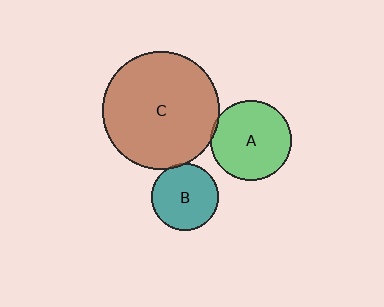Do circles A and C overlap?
Yes.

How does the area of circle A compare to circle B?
Approximately 1.4 times.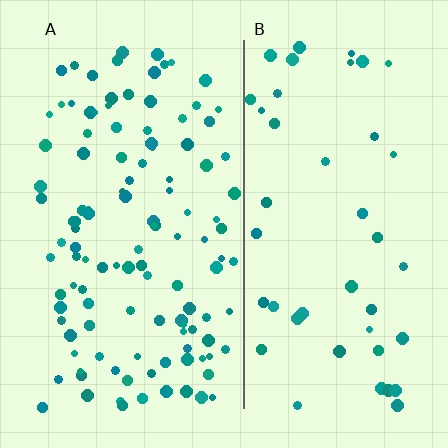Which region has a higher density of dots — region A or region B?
A (the left).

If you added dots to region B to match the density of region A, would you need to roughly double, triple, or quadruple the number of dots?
Approximately triple.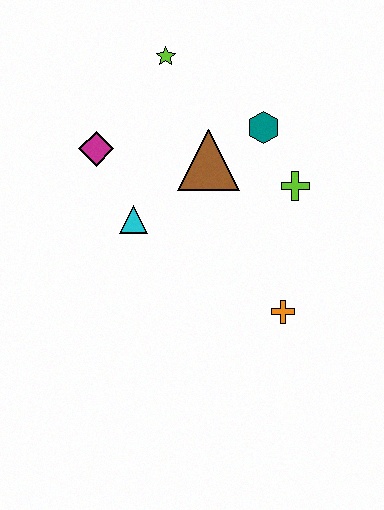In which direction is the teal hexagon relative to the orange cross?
The teal hexagon is above the orange cross.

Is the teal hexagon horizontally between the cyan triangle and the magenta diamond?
No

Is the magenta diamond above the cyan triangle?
Yes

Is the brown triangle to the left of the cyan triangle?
No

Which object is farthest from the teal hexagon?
The orange cross is farthest from the teal hexagon.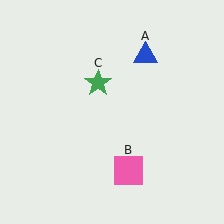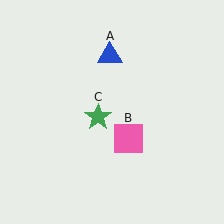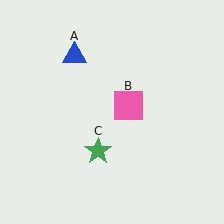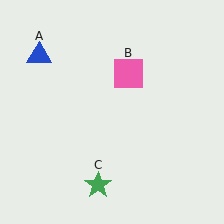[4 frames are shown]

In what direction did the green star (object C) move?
The green star (object C) moved down.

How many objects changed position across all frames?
3 objects changed position: blue triangle (object A), pink square (object B), green star (object C).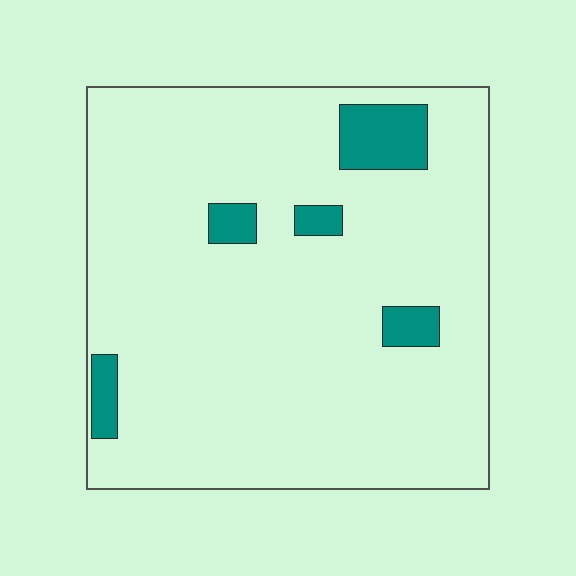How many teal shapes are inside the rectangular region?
5.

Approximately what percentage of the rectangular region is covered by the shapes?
Approximately 10%.